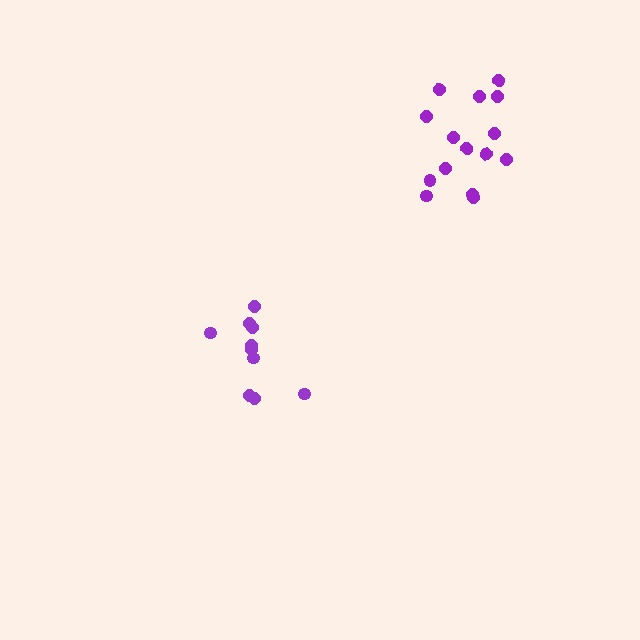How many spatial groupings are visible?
There are 2 spatial groupings.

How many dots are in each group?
Group 1: 15 dots, Group 2: 10 dots (25 total).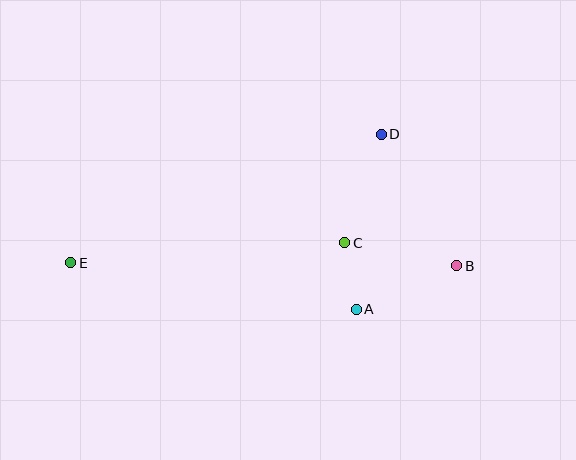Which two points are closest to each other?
Points A and C are closest to each other.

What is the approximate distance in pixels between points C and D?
The distance between C and D is approximately 114 pixels.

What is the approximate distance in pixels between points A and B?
The distance between A and B is approximately 110 pixels.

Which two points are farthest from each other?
Points B and E are farthest from each other.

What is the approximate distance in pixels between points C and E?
The distance between C and E is approximately 275 pixels.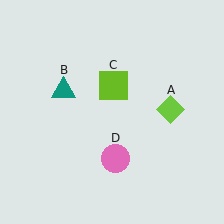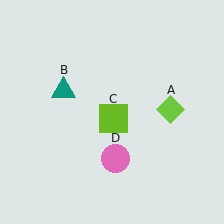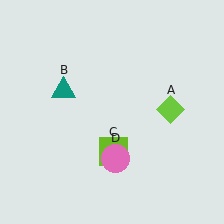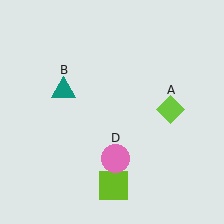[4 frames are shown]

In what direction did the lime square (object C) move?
The lime square (object C) moved down.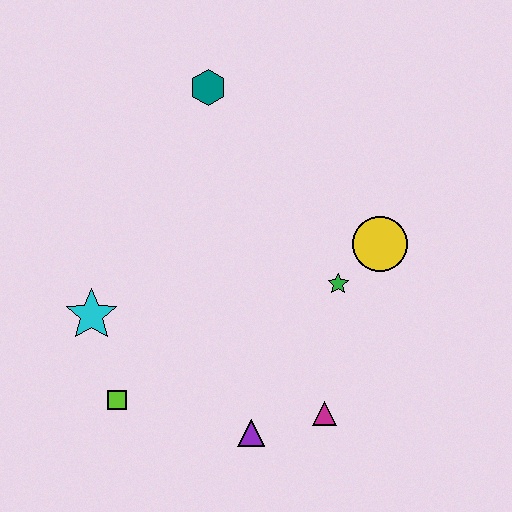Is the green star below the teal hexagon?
Yes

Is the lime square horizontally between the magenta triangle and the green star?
No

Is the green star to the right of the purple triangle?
Yes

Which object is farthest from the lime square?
The teal hexagon is farthest from the lime square.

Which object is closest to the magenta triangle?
The purple triangle is closest to the magenta triangle.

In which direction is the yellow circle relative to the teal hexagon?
The yellow circle is to the right of the teal hexagon.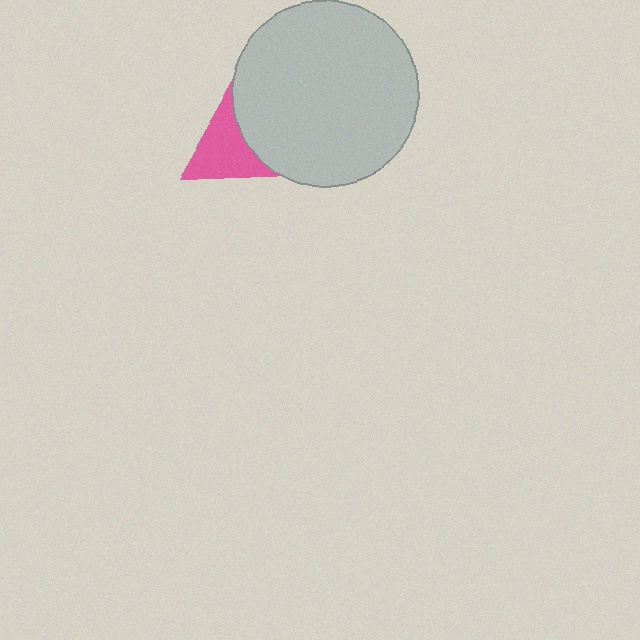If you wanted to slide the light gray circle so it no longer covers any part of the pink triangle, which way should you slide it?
Slide it right — that is the most direct way to separate the two shapes.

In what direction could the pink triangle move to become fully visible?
The pink triangle could move left. That would shift it out from behind the light gray circle entirely.